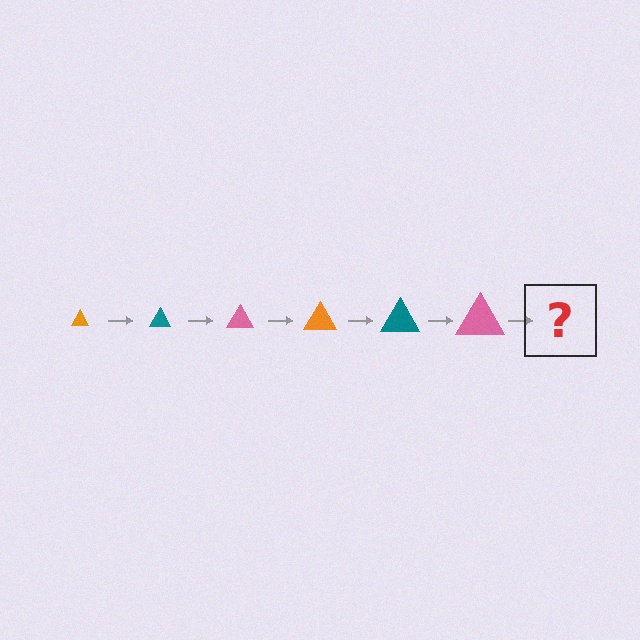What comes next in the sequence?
The next element should be an orange triangle, larger than the previous one.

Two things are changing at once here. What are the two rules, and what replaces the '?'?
The two rules are that the triangle grows larger each step and the color cycles through orange, teal, and pink. The '?' should be an orange triangle, larger than the previous one.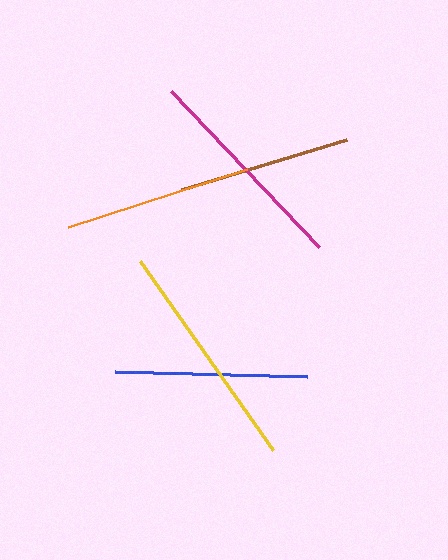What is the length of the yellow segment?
The yellow segment is approximately 231 pixels long.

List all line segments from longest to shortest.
From longest to shortest: yellow, magenta, blue, orange, brown.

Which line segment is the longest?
The yellow line is the longest at approximately 231 pixels.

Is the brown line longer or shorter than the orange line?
The orange line is longer than the brown line.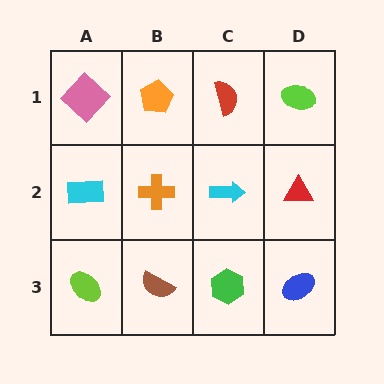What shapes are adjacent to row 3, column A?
A cyan rectangle (row 2, column A), a brown semicircle (row 3, column B).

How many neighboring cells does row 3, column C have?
3.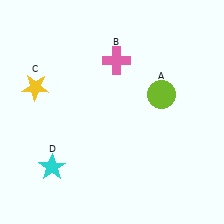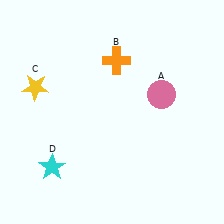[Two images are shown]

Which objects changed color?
A changed from lime to pink. B changed from pink to orange.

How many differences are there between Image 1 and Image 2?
There are 2 differences between the two images.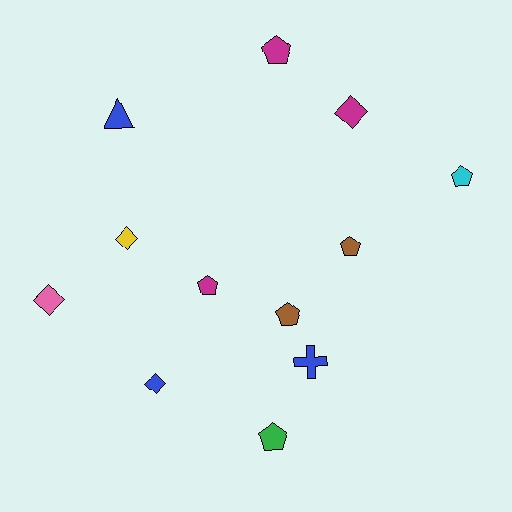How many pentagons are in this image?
There are 6 pentagons.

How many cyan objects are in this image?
There is 1 cyan object.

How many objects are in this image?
There are 12 objects.